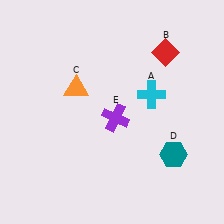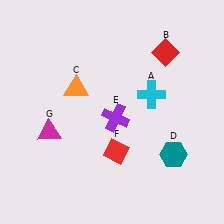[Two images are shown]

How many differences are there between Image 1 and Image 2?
There are 2 differences between the two images.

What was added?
A red diamond (F), a magenta triangle (G) were added in Image 2.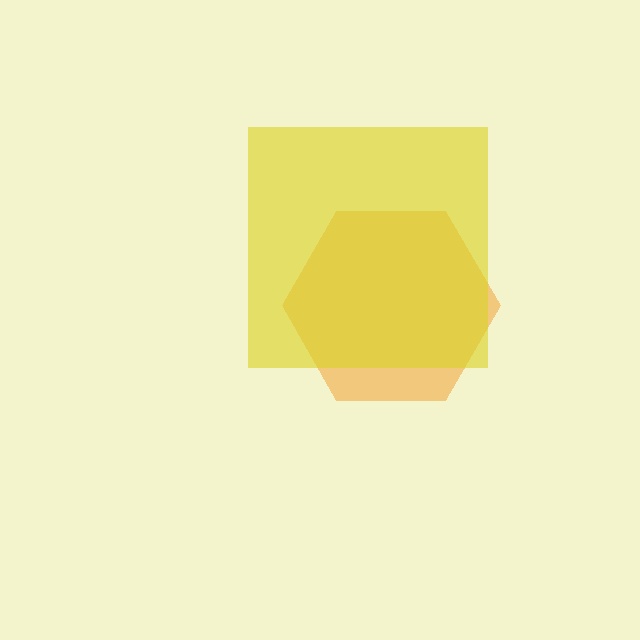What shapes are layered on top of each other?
The layered shapes are: an orange hexagon, a yellow square.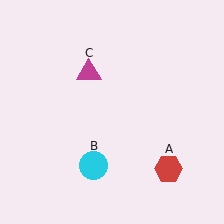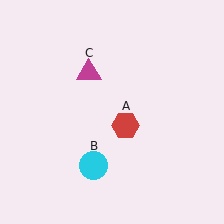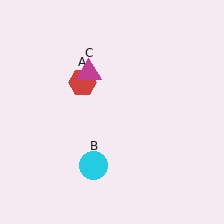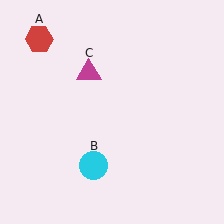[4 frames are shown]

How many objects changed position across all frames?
1 object changed position: red hexagon (object A).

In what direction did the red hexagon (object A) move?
The red hexagon (object A) moved up and to the left.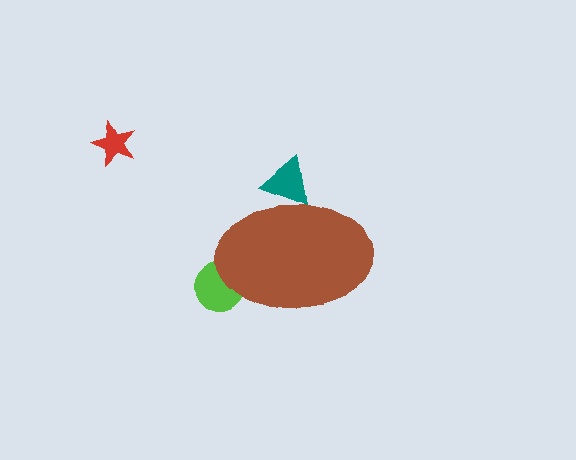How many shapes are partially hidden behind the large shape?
2 shapes are partially hidden.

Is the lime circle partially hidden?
Yes, the lime circle is partially hidden behind the brown ellipse.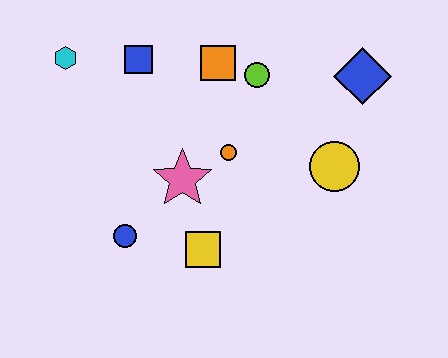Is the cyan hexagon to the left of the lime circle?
Yes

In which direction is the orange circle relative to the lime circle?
The orange circle is below the lime circle.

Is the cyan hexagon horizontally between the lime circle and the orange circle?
No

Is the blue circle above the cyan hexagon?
No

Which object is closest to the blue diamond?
The yellow circle is closest to the blue diamond.